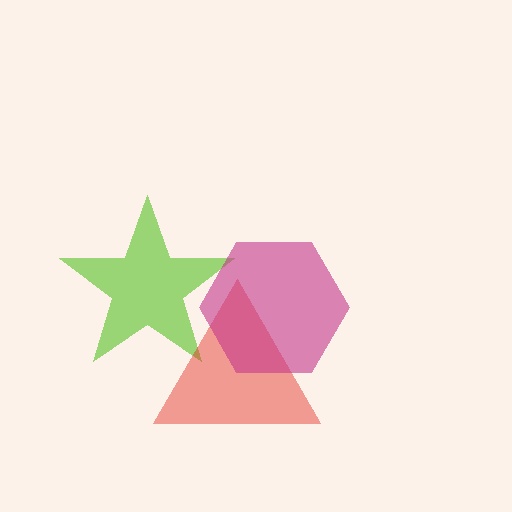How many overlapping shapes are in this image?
There are 3 overlapping shapes in the image.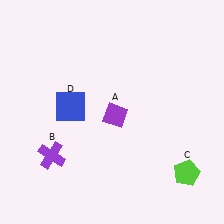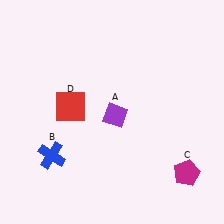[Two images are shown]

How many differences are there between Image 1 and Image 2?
There are 3 differences between the two images.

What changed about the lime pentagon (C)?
In Image 1, C is lime. In Image 2, it changed to magenta.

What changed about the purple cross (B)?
In Image 1, B is purple. In Image 2, it changed to blue.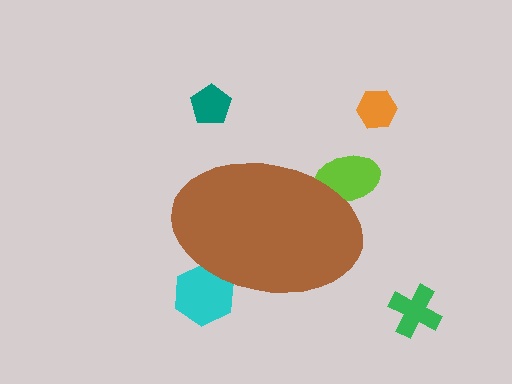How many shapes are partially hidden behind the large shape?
2 shapes are partially hidden.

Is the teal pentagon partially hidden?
No, the teal pentagon is fully visible.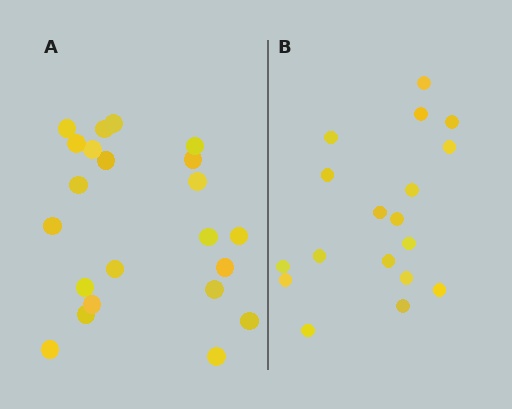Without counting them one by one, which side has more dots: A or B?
Region A (the left region) has more dots.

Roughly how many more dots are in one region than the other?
Region A has about 4 more dots than region B.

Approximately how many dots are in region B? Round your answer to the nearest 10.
About 20 dots. (The exact count is 18, which rounds to 20.)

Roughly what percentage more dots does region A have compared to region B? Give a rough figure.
About 20% more.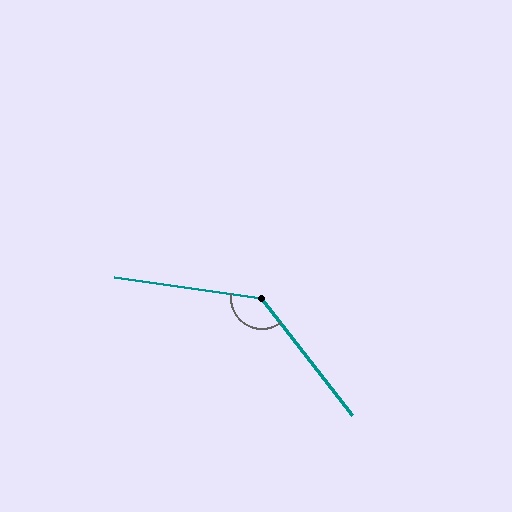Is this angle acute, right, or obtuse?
It is obtuse.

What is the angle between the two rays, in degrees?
Approximately 136 degrees.